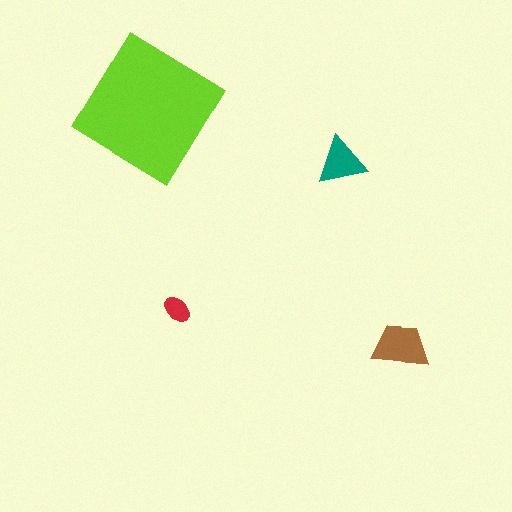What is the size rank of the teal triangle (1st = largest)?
3rd.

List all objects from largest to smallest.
The lime diamond, the brown trapezoid, the teal triangle, the red ellipse.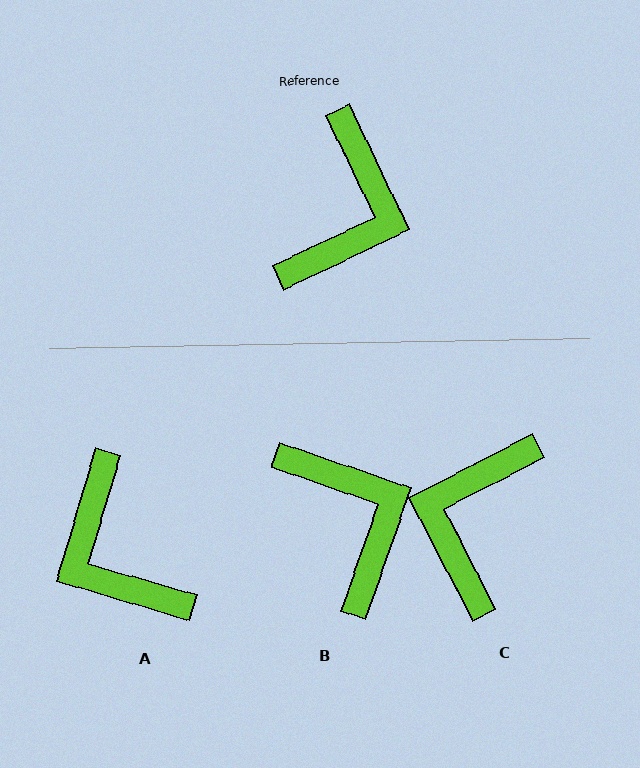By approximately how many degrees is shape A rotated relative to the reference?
Approximately 132 degrees clockwise.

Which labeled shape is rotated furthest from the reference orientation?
C, about 178 degrees away.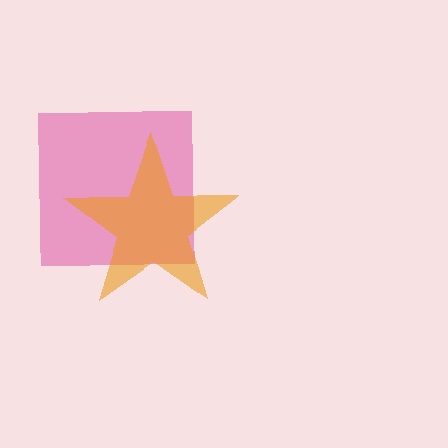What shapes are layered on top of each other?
The layered shapes are: a pink square, an orange star.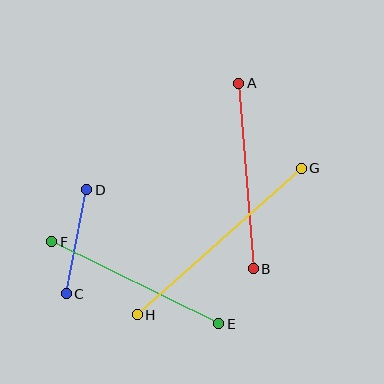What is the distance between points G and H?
The distance is approximately 220 pixels.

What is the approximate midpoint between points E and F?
The midpoint is at approximately (135, 283) pixels.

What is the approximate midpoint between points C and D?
The midpoint is at approximately (76, 242) pixels.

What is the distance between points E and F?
The distance is approximately 186 pixels.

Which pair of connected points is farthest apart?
Points G and H are farthest apart.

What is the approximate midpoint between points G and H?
The midpoint is at approximately (219, 241) pixels.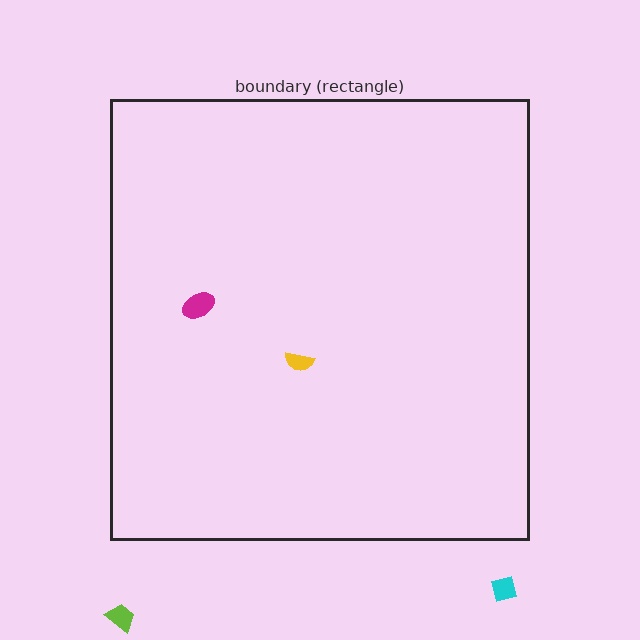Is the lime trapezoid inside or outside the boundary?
Outside.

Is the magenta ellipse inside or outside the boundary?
Inside.